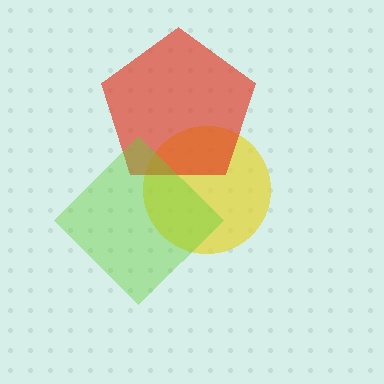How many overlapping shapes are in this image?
There are 3 overlapping shapes in the image.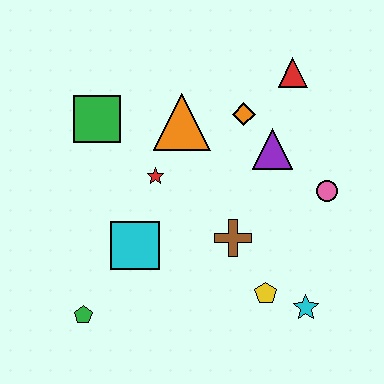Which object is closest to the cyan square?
The red star is closest to the cyan square.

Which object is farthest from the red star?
The cyan star is farthest from the red star.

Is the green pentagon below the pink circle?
Yes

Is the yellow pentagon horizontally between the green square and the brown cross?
No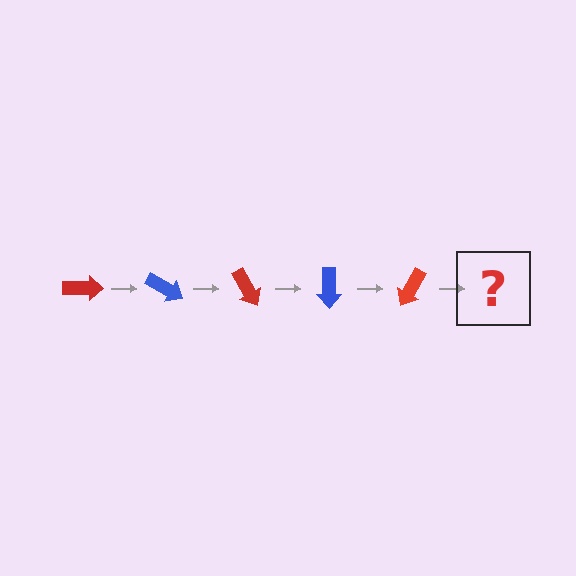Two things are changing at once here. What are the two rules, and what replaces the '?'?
The two rules are that it rotates 30 degrees each step and the color cycles through red and blue. The '?' should be a blue arrow, rotated 150 degrees from the start.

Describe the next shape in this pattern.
It should be a blue arrow, rotated 150 degrees from the start.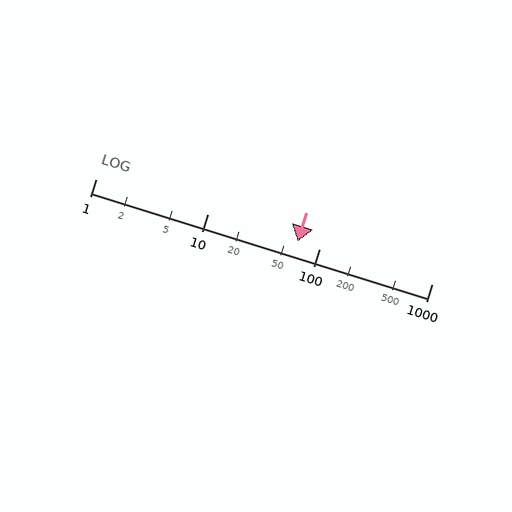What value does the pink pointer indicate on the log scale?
The pointer indicates approximately 63.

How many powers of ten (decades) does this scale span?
The scale spans 3 decades, from 1 to 1000.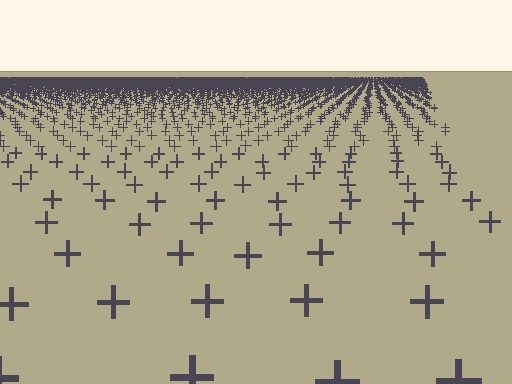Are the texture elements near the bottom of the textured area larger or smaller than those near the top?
Larger. Near the bottom, elements are closer to the viewer and appear at a bigger on-screen size.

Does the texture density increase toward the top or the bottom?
Density increases toward the top.